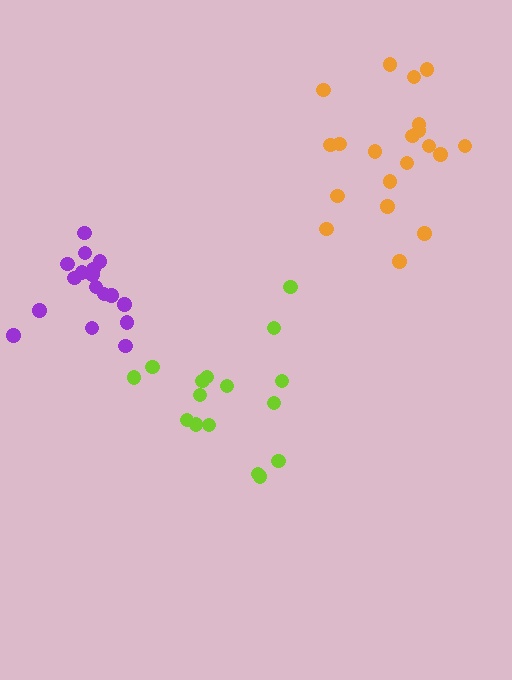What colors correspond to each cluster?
The clusters are colored: orange, lime, purple.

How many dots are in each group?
Group 1: 20 dots, Group 2: 16 dots, Group 3: 17 dots (53 total).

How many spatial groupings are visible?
There are 3 spatial groupings.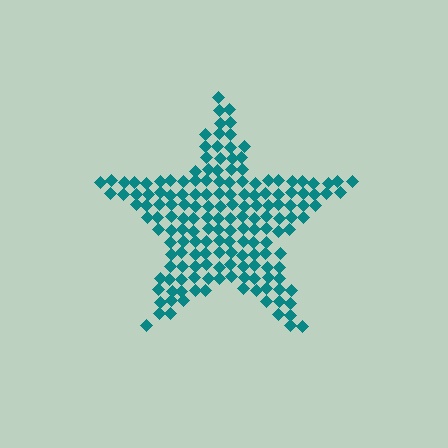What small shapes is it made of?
It is made of small diamonds.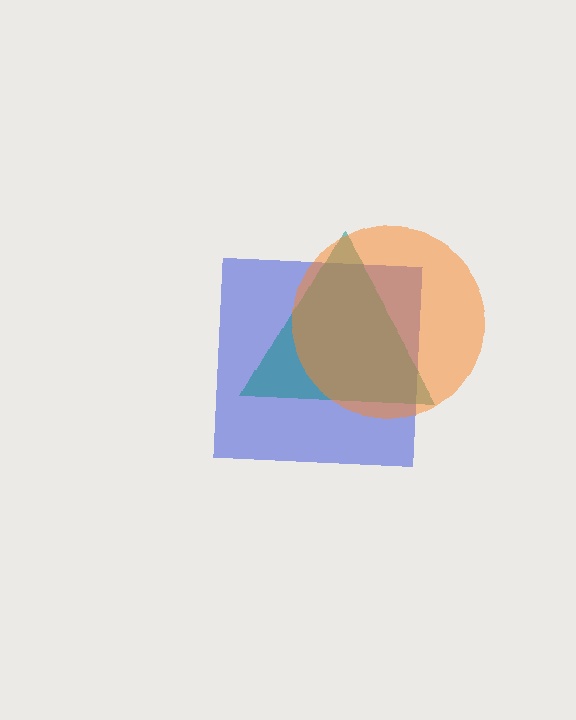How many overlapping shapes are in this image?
There are 3 overlapping shapes in the image.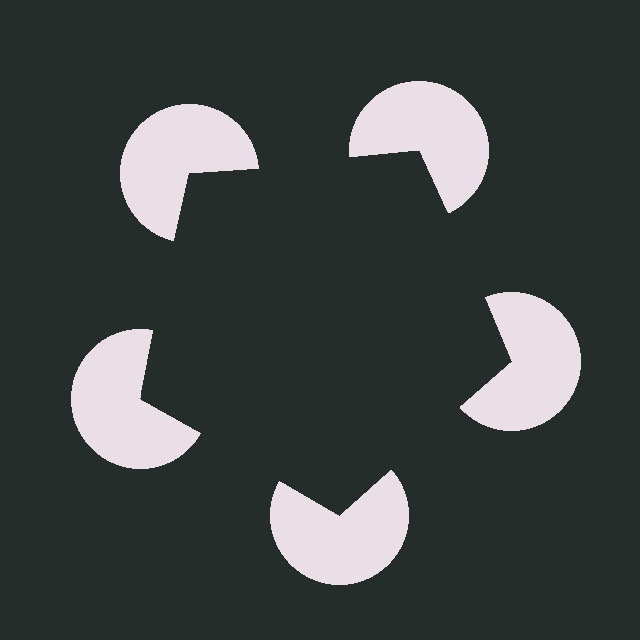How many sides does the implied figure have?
5 sides.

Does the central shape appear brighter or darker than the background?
It typically appears slightly darker than the background, even though no actual brightness change is drawn.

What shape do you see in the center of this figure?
An illusory pentagon — its edges are inferred from the aligned wedge cuts in the pac-man discs, not physically drawn.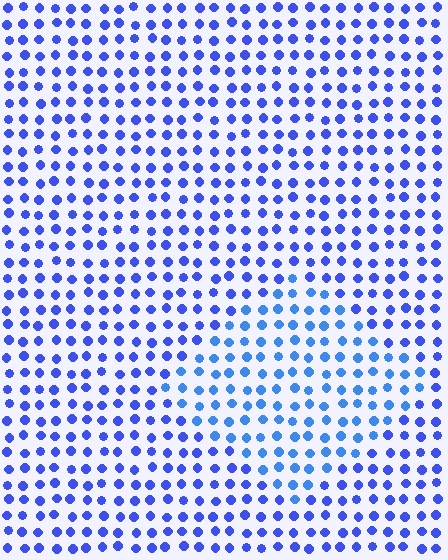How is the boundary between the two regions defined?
The boundary is defined purely by a slight shift in hue (about 20 degrees). Spacing, size, and orientation are identical on both sides.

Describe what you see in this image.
The image is filled with small blue elements in a uniform arrangement. A diamond-shaped region is visible where the elements are tinted to a slightly different hue, forming a subtle color boundary.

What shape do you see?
I see a diamond.